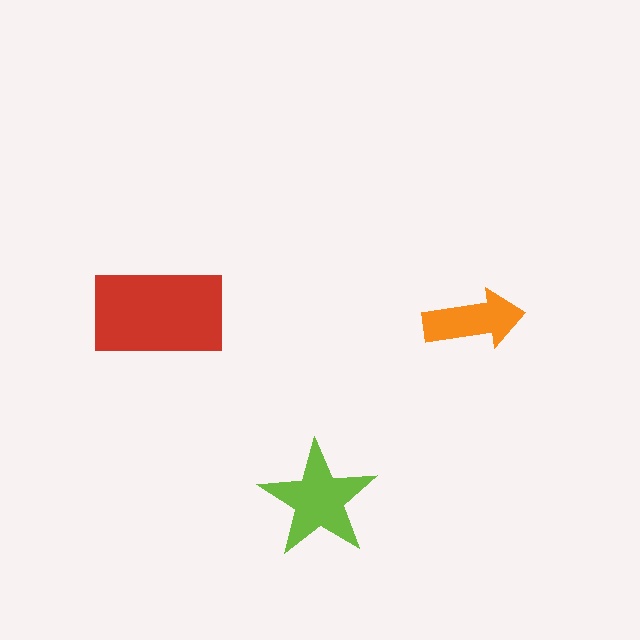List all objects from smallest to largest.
The orange arrow, the lime star, the red rectangle.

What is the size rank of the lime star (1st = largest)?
2nd.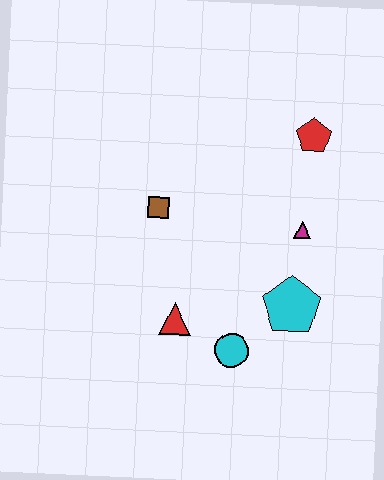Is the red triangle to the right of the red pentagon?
No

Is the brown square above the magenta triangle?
Yes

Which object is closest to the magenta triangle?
The cyan pentagon is closest to the magenta triangle.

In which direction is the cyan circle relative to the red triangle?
The cyan circle is to the right of the red triangle.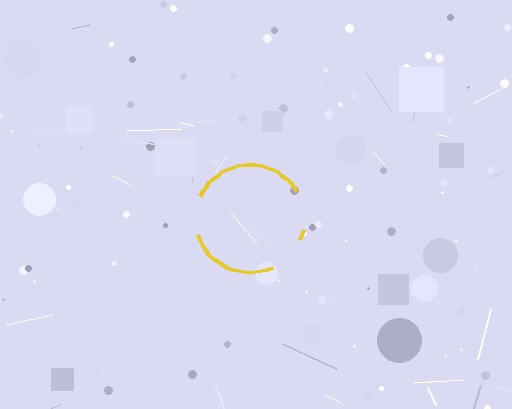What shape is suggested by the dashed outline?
The dashed outline suggests a circle.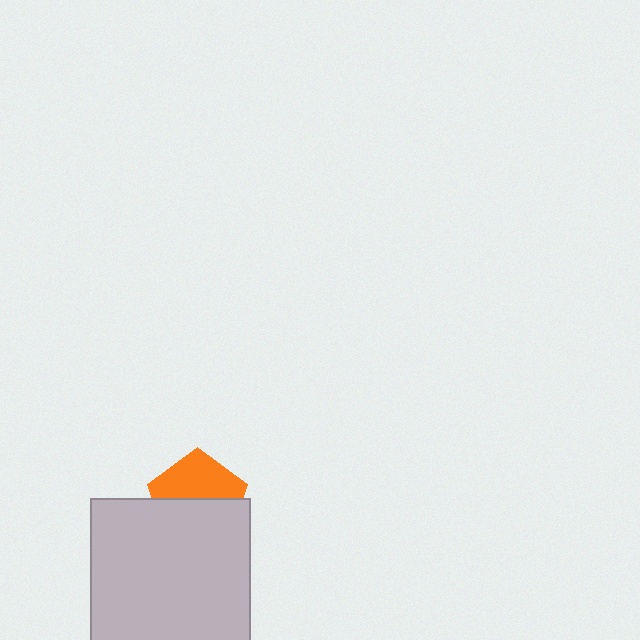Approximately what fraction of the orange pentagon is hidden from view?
Roughly 53% of the orange pentagon is hidden behind the light gray square.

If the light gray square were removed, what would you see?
You would see the complete orange pentagon.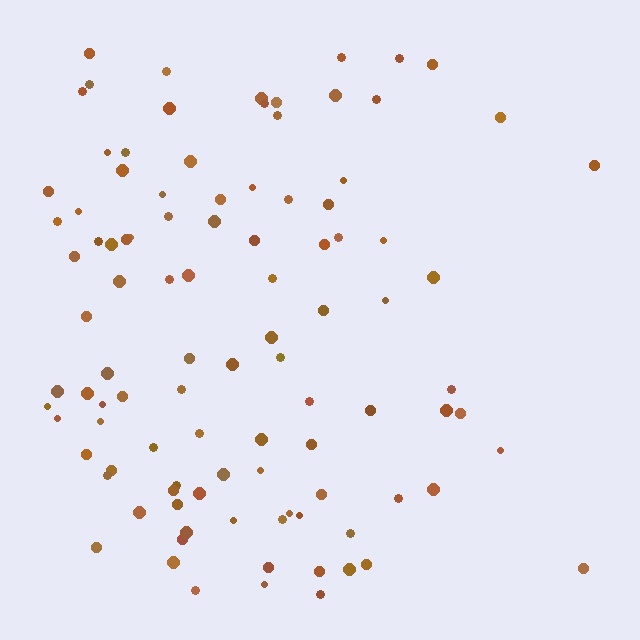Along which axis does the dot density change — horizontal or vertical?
Horizontal.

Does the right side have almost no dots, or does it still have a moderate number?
Still a moderate number, just noticeably fewer than the left.